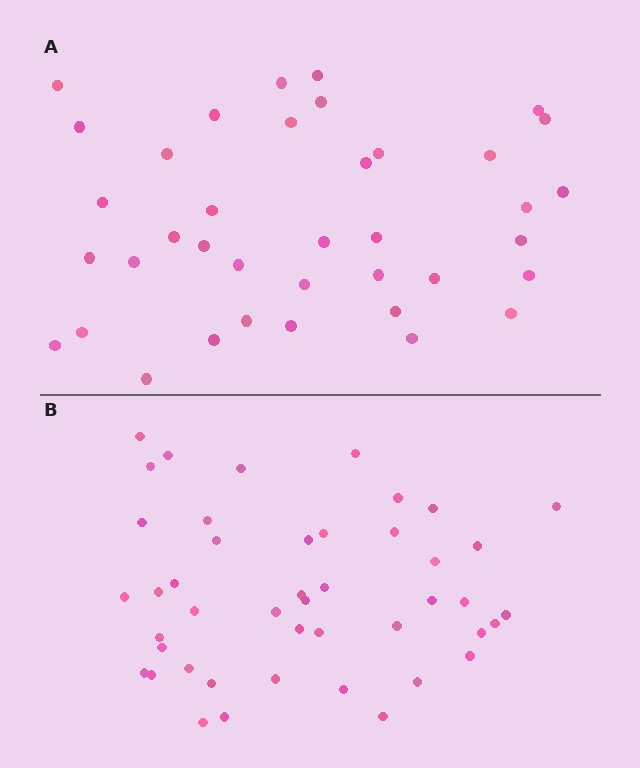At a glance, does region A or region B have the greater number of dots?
Region B (the bottom region) has more dots.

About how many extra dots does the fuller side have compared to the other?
Region B has roughly 8 or so more dots than region A.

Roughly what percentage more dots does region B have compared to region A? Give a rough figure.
About 20% more.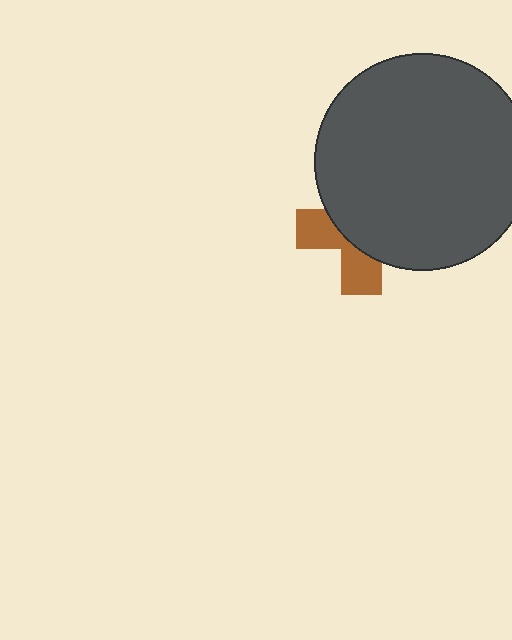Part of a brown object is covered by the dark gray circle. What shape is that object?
It is a cross.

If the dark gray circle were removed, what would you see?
You would see the complete brown cross.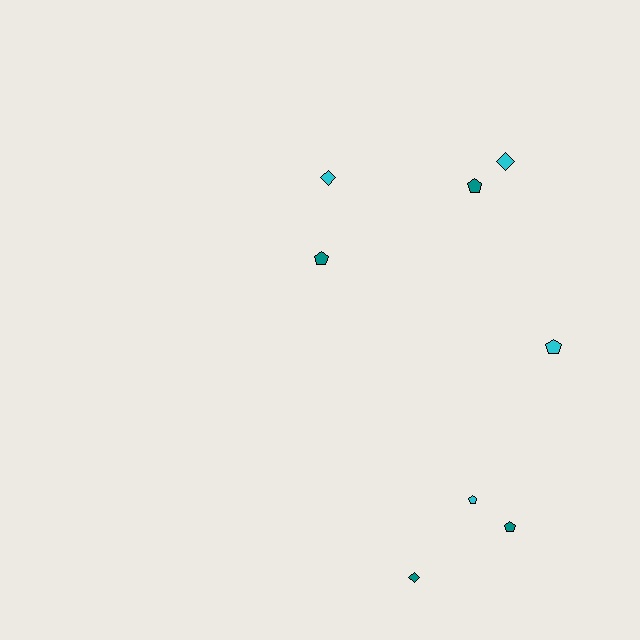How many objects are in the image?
There are 8 objects.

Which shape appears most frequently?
Pentagon, with 5 objects.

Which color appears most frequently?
Cyan, with 4 objects.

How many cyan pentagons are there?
There are 2 cyan pentagons.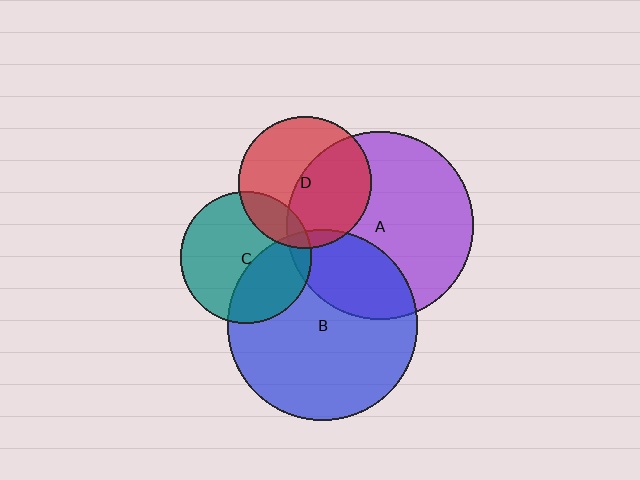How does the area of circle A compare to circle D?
Approximately 2.0 times.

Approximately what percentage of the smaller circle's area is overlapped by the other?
Approximately 5%.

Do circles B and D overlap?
Yes.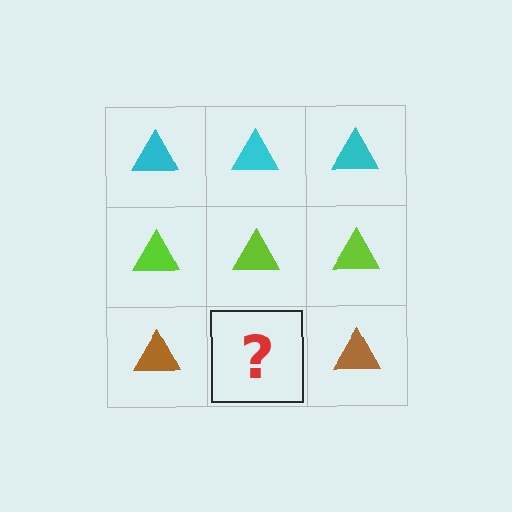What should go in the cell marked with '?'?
The missing cell should contain a brown triangle.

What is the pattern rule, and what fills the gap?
The rule is that each row has a consistent color. The gap should be filled with a brown triangle.